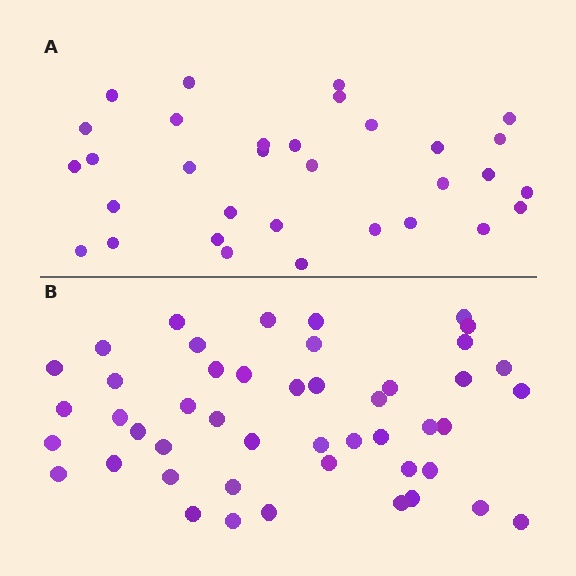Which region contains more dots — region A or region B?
Region B (the bottom region) has more dots.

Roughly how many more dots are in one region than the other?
Region B has approximately 15 more dots than region A.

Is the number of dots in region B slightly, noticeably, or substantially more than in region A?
Region B has substantially more. The ratio is roughly 1.5 to 1.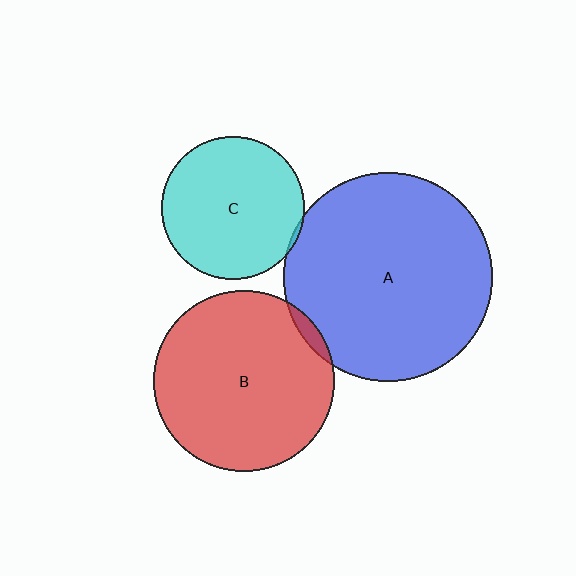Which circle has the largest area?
Circle A (blue).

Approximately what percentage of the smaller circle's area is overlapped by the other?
Approximately 5%.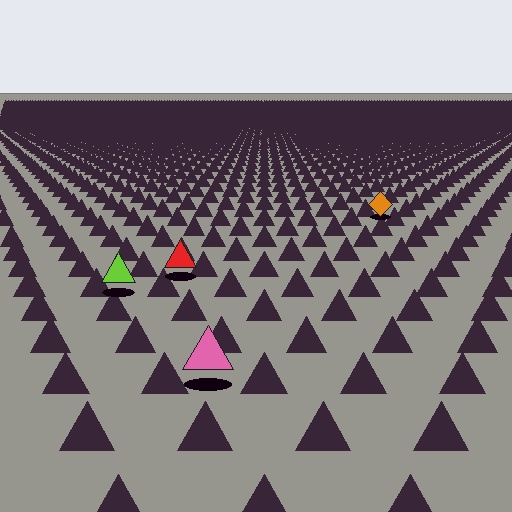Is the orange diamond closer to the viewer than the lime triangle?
No. The lime triangle is closer — you can tell from the texture gradient: the ground texture is coarser near it.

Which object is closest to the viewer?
The pink triangle is closest. The texture marks near it are larger and more spread out.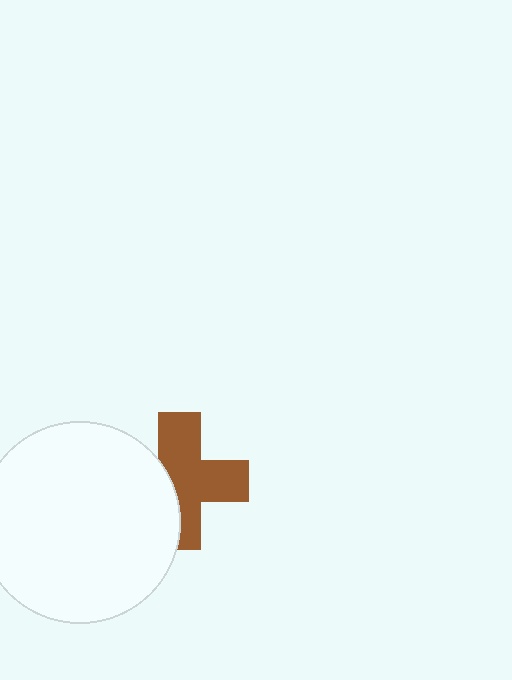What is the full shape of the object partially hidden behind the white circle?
The partially hidden object is a brown cross.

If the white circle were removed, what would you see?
You would see the complete brown cross.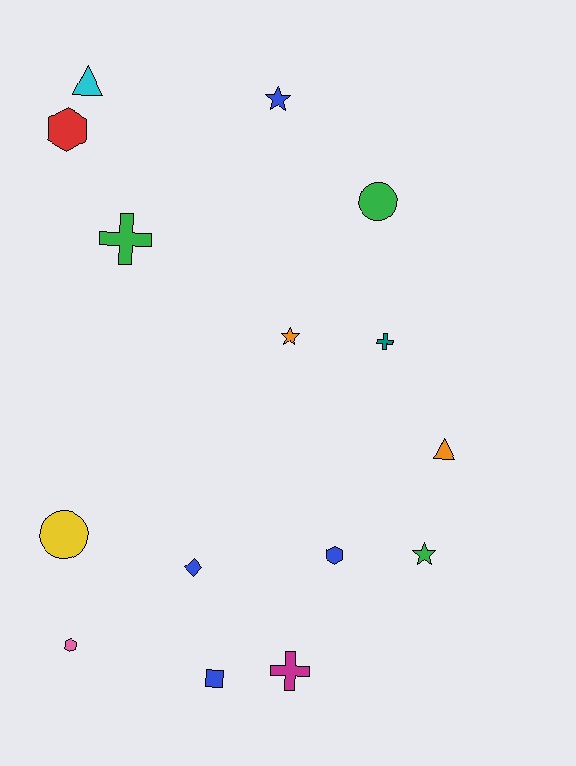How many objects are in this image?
There are 15 objects.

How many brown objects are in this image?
There are no brown objects.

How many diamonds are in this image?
There is 1 diamond.